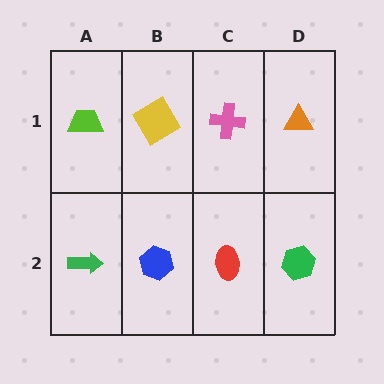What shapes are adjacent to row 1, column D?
A green hexagon (row 2, column D), a pink cross (row 1, column C).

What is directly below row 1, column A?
A green arrow.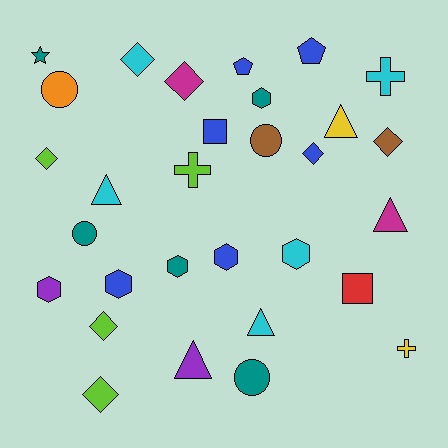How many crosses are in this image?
There are 3 crosses.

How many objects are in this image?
There are 30 objects.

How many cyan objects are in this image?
There are 5 cyan objects.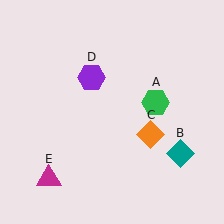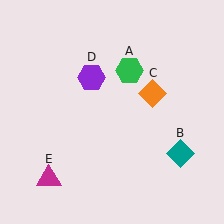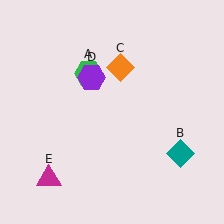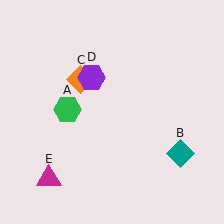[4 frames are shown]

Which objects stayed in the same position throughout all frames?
Teal diamond (object B) and purple hexagon (object D) and magenta triangle (object E) remained stationary.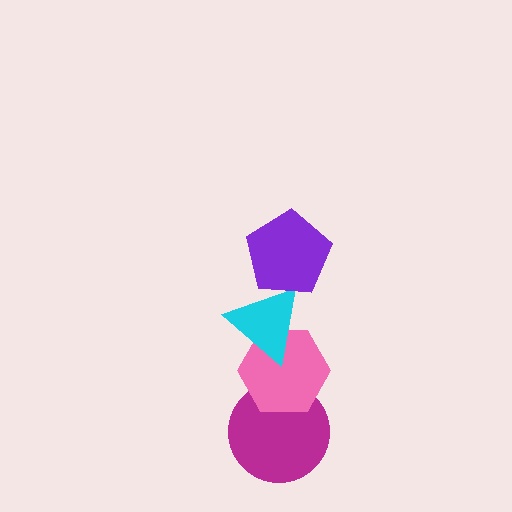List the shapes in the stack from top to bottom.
From top to bottom: the purple pentagon, the cyan triangle, the pink hexagon, the magenta circle.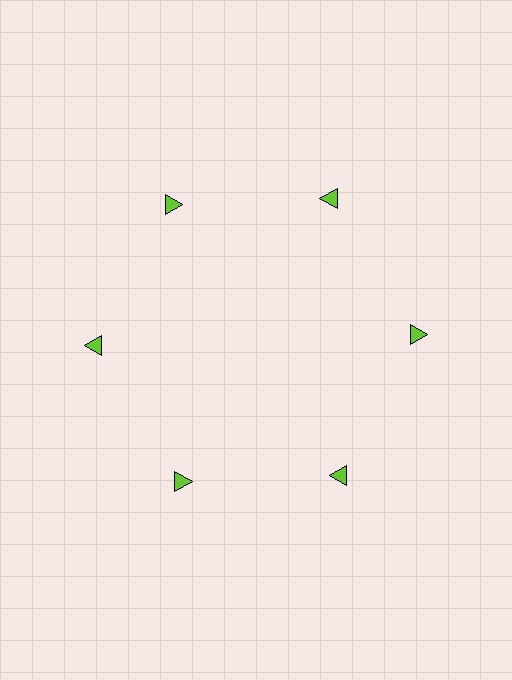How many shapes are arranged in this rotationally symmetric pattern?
There are 6 shapes, arranged in 6 groups of 1.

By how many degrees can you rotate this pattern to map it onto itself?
The pattern maps onto itself every 60 degrees of rotation.